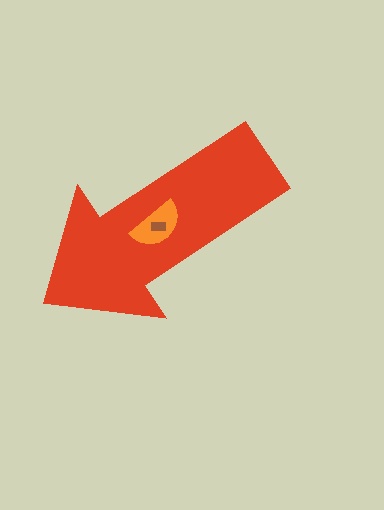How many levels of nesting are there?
3.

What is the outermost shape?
The red arrow.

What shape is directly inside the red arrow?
The orange semicircle.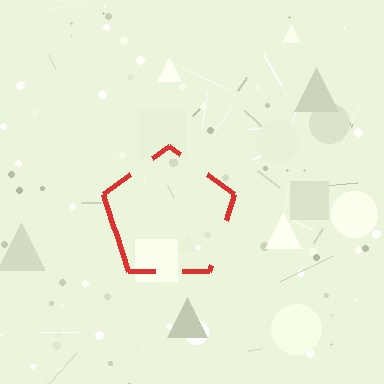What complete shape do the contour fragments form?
The contour fragments form a pentagon.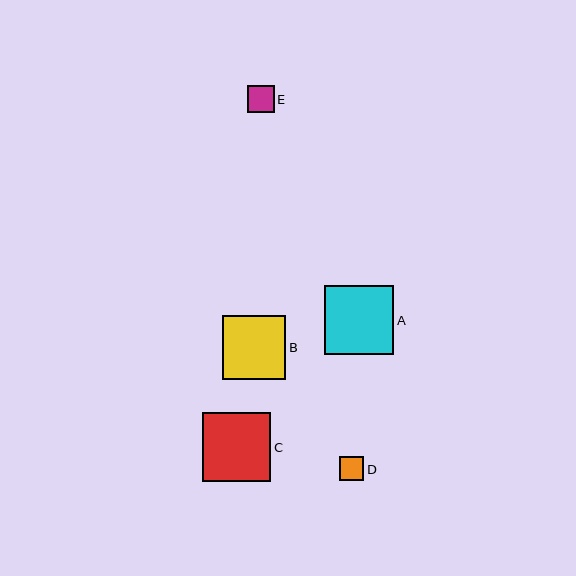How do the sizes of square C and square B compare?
Square C and square B are approximately the same size.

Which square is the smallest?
Square D is the smallest with a size of approximately 24 pixels.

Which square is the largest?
Square A is the largest with a size of approximately 70 pixels.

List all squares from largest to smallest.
From largest to smallest: A, C, B, E, D.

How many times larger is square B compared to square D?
Square B is approximately 2.6 times the size of square D.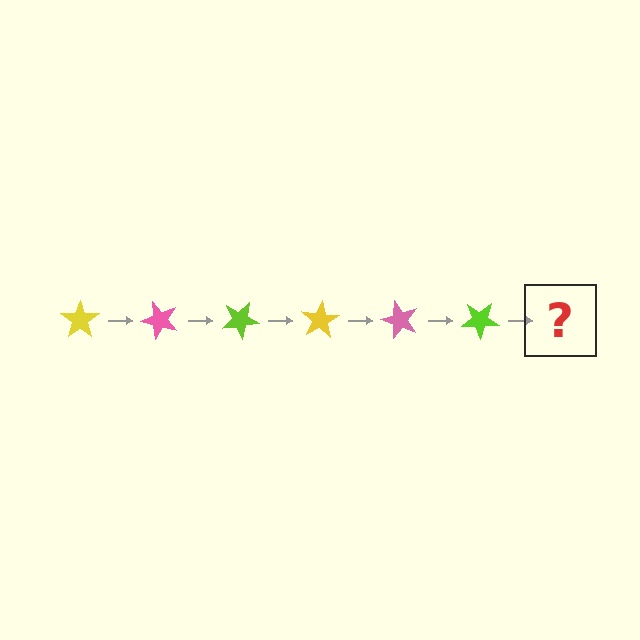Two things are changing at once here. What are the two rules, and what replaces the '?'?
The two rules are that it rotates 50 degrees each step and the color cycles through yellow, pink, and lime. The '?' should be a yellow star, rotated 300 degrees from the start.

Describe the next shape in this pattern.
It should be a yellow star, rotated 300 degrees from the start.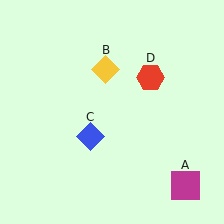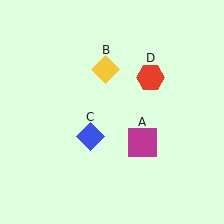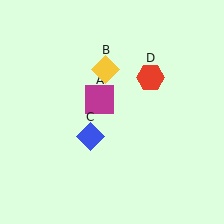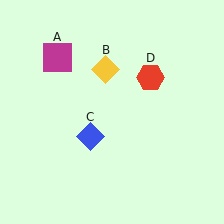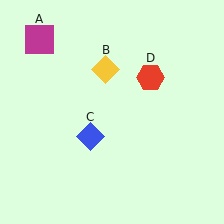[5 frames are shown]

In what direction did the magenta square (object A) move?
The magenta square (object A) moved up and to the left.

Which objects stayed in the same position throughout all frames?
Yellow diamond (object B) and blue diamond (object C) and red hexagon (object D) remained stationary.